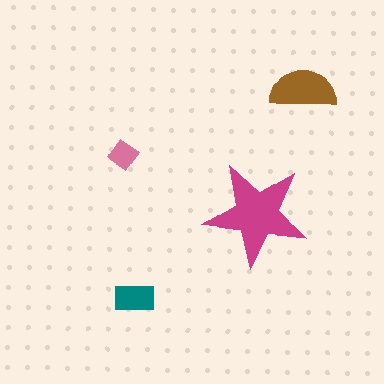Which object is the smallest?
The pink diamond.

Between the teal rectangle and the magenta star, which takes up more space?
The magenta star.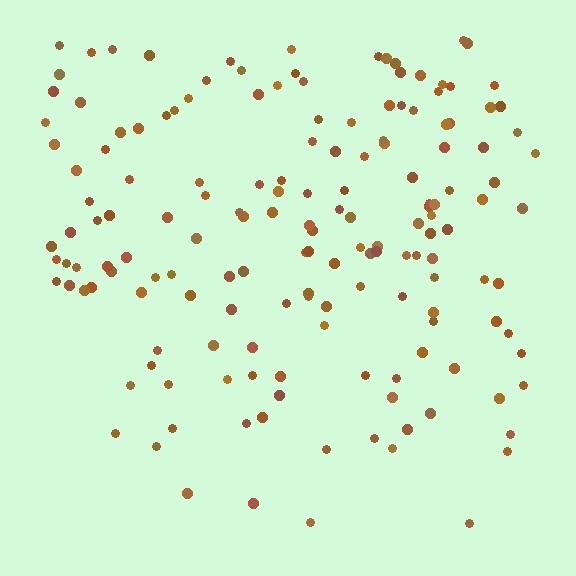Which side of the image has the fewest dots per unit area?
The bottom.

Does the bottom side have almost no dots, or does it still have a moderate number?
Still a moderate number, just noticeably fewer than the top.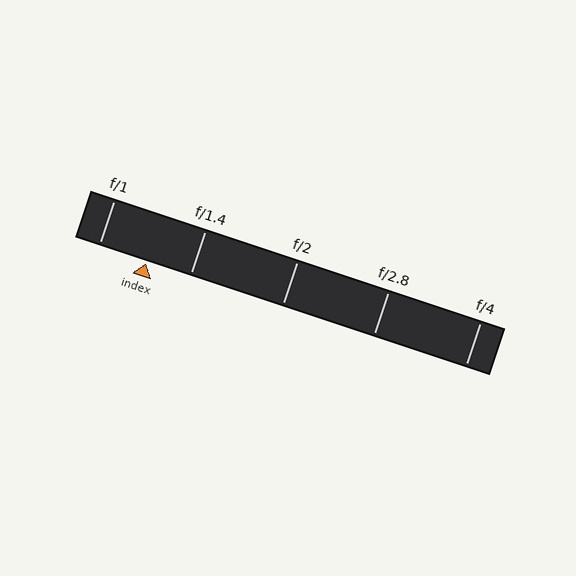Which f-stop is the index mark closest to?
The index mark is closest to f/1.4.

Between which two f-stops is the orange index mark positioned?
The index mark is between f/1 and f/1.4.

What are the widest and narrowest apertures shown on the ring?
The widest aperture shown is f/1 and the narrowest is f/4.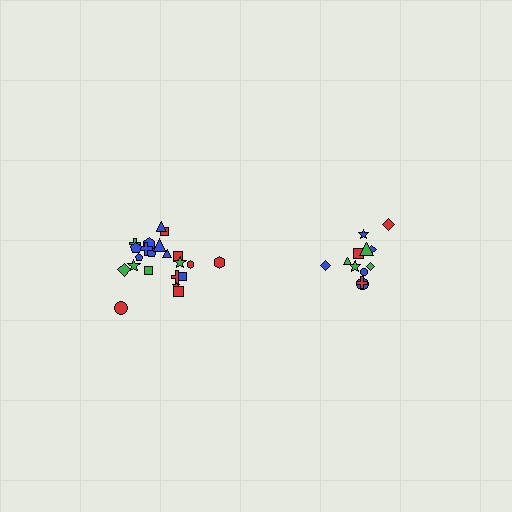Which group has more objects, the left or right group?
The left group.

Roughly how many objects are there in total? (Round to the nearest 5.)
Roughly 35 objects in total.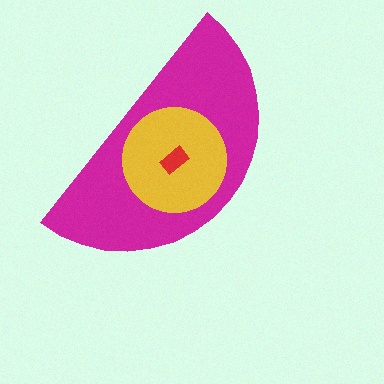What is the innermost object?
The red rectangle.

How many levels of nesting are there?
3.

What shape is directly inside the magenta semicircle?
The yellow circle.